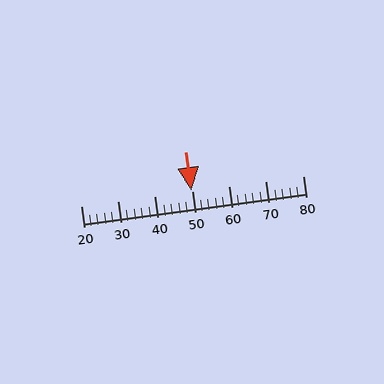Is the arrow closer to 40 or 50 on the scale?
The arrow is closer to 50.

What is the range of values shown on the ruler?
The ruler shows values from 20 to 80.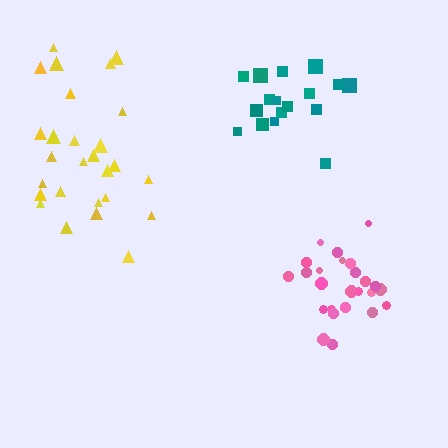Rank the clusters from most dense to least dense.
pink, teal, yellow.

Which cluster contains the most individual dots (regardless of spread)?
Yellow (27).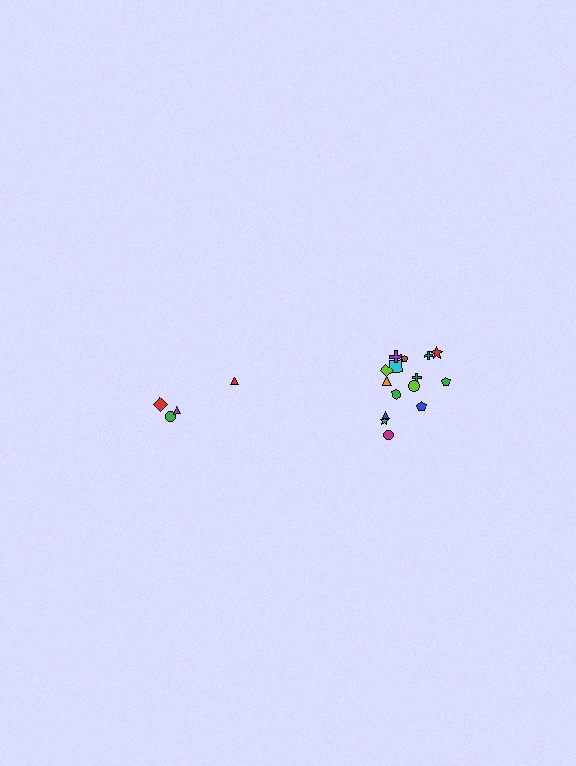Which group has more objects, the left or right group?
The right group.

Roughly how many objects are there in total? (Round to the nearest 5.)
Roughly 20 objects in total.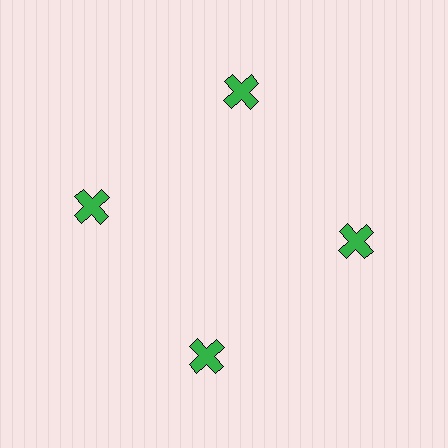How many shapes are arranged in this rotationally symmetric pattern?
There are 4 shapes, arranged in 4 groups of 1.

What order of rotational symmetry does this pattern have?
This pattern has 4-fold rotational symmetry.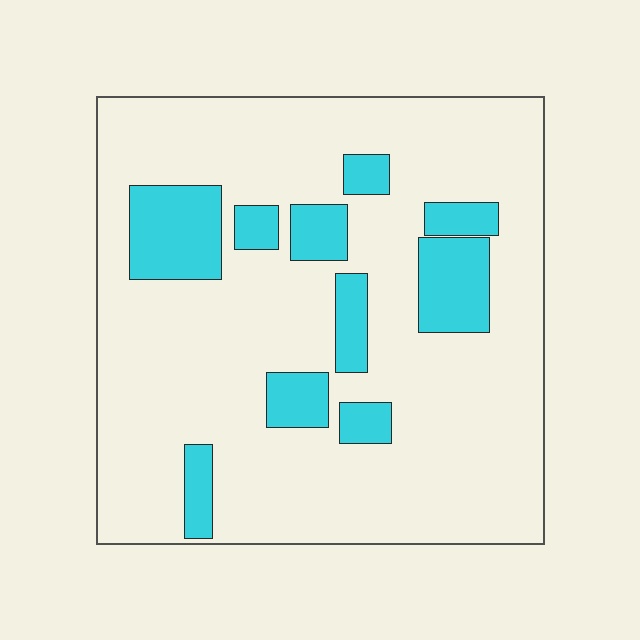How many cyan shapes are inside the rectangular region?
10.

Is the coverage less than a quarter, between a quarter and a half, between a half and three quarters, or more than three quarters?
Less than a quarter.